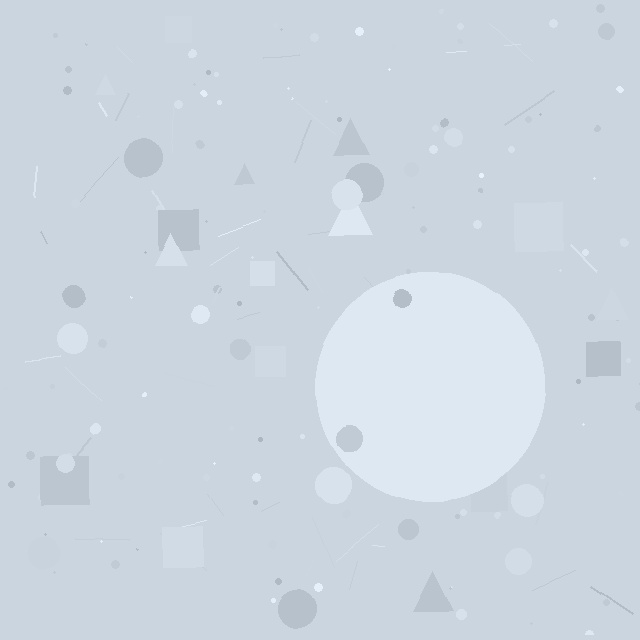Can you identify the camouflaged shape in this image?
The camouflaged shape is a circle.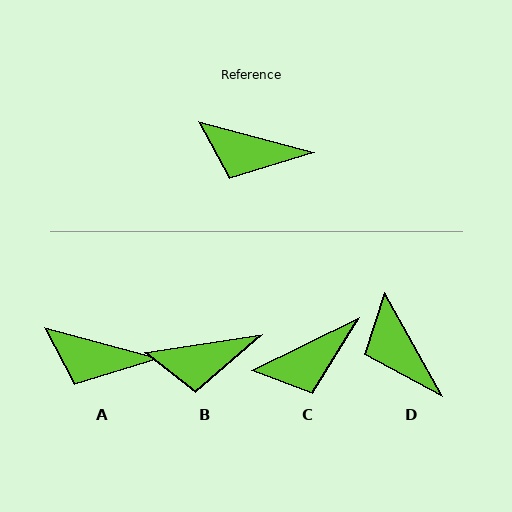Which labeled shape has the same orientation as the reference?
A.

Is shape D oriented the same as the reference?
No, it is off by about 46 degrees.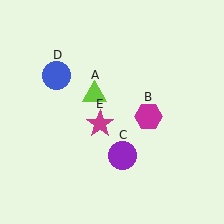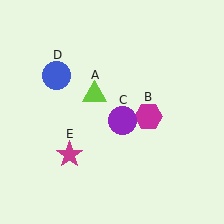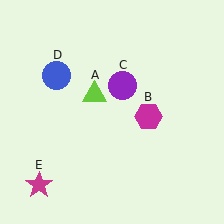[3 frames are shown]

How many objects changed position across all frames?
2 objects changed position: purple circle (object C), magenta star (object E).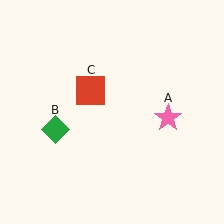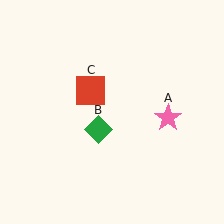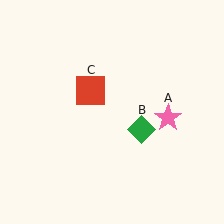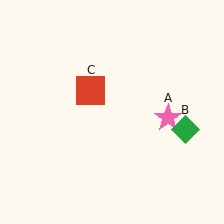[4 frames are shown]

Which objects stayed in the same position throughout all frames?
Pink star (object A) and red square (object C) remained stationary.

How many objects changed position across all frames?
1 object changed position: green diamond (object B).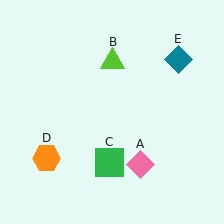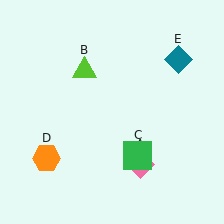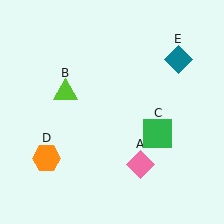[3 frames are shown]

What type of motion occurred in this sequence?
The lime triangle (object B), green square (object C) rotated counterclockwise around the center of the scene.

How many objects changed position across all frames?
2 objects changed position: lime triangle (object B), green square (object C).